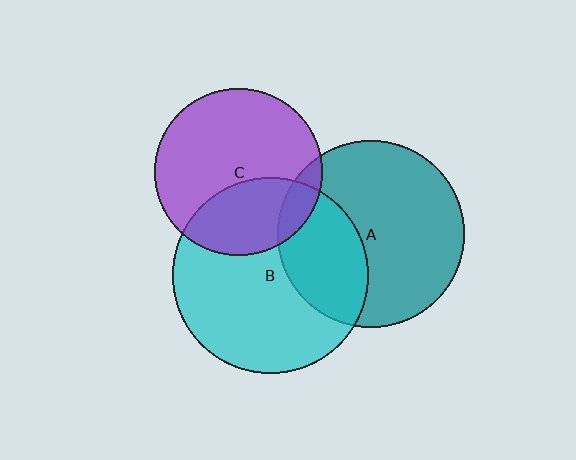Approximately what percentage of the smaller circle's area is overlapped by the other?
Approximately 35%.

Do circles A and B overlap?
Yes.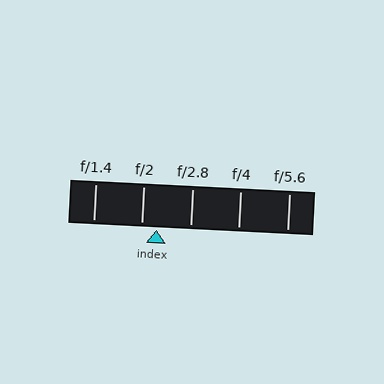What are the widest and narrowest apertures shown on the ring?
The widest aperture shown is f/1.4 and the narrowest is f/5.6.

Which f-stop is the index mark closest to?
The index mark is closest to f/2.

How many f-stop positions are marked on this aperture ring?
There are 5 f-stop positions marked.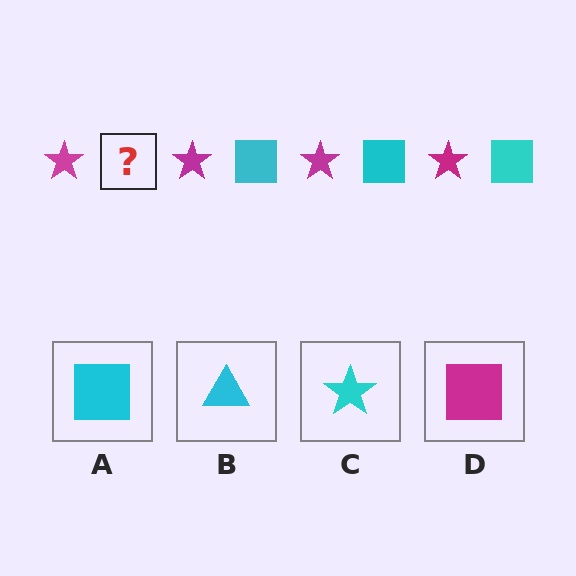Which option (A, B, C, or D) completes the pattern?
A.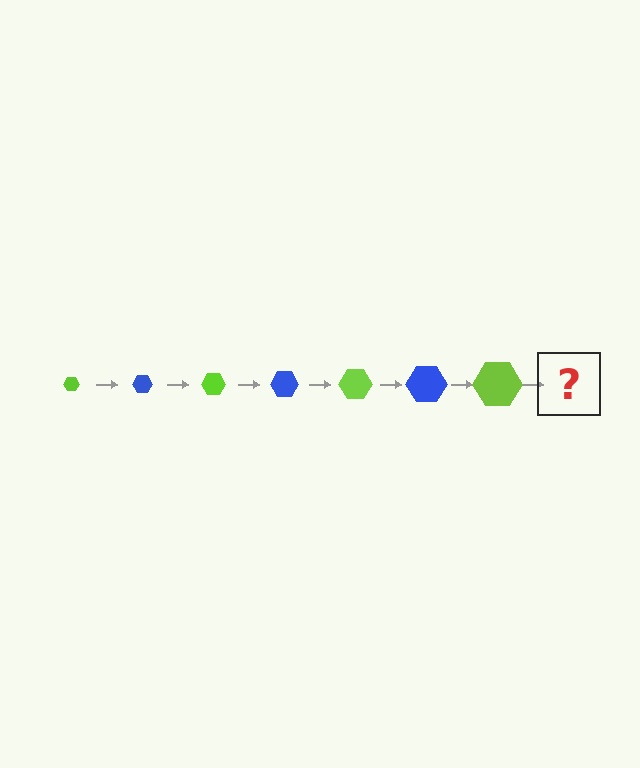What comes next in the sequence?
The next element should be a blue hexagon, larger than the previous one.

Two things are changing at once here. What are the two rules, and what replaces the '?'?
The two rules are that the hexagon grows larger each step and the color cycles through lime and blue. The '?' should be a blue hexagon, larger than the previous one.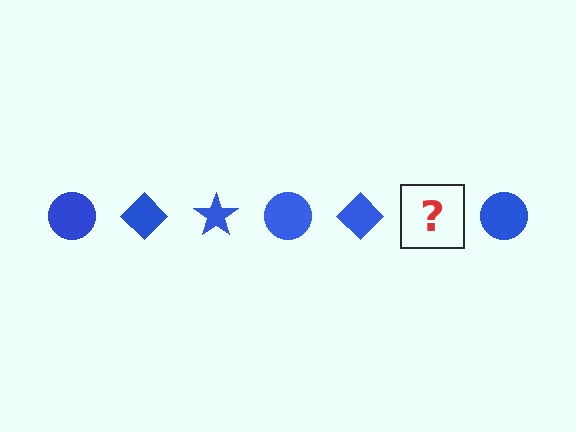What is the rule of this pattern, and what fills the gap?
The rule is that the pattern cycles through circle, diamond, star shapes in blue. The gap should be filled with a blue star.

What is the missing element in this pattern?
The missing element is a blue star.